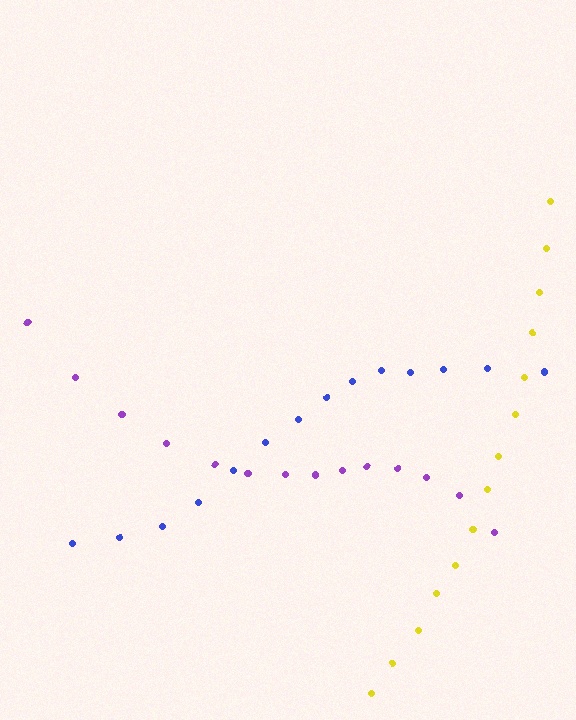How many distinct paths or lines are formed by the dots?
There are 3 distinct paths.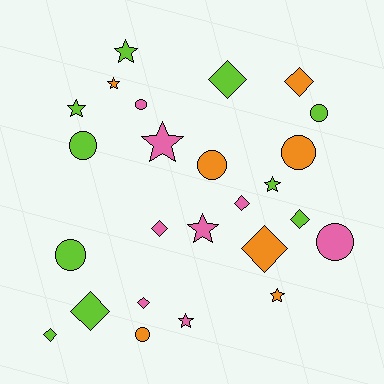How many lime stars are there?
There are 3 lime stars.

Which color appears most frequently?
Lime, with 10 objects.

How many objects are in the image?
There are 25 objects.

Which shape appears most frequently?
Diamond, with 9 objects.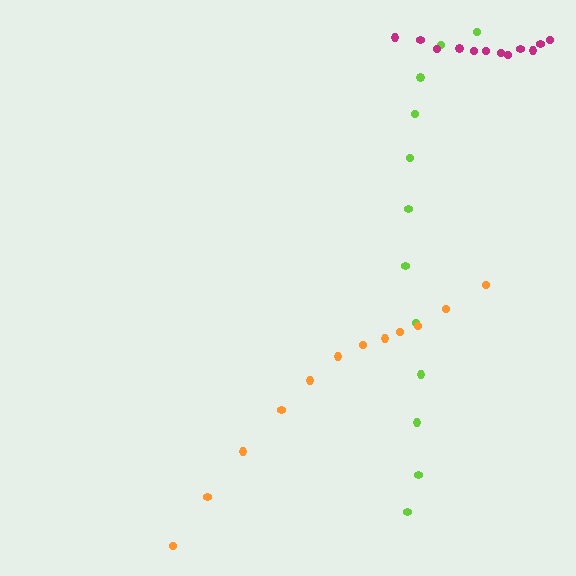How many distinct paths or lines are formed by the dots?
There are 3 distinct paths.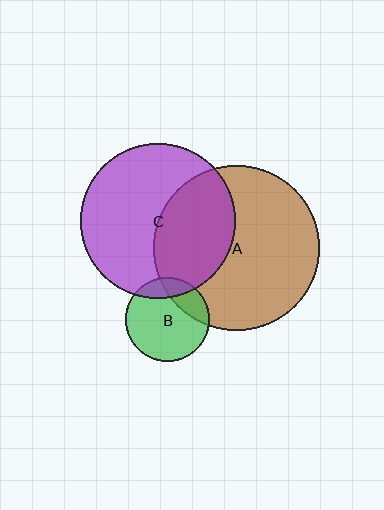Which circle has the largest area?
Circle A (brown).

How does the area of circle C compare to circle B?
Approximately 3.4 times.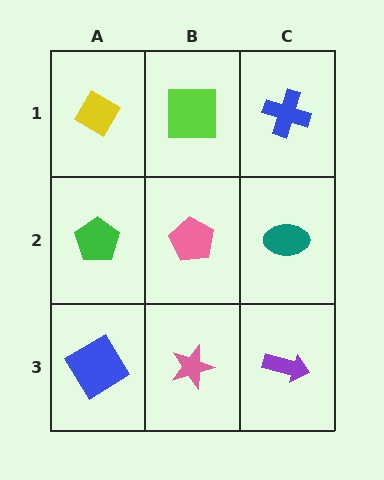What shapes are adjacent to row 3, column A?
A green pentagon (row 2, column A), a pink star (row 3, column B).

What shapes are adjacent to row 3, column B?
A pink pentagon (row 2, column B), a blue diamond (row 3, column A), a purple arrow (row 3, column C).